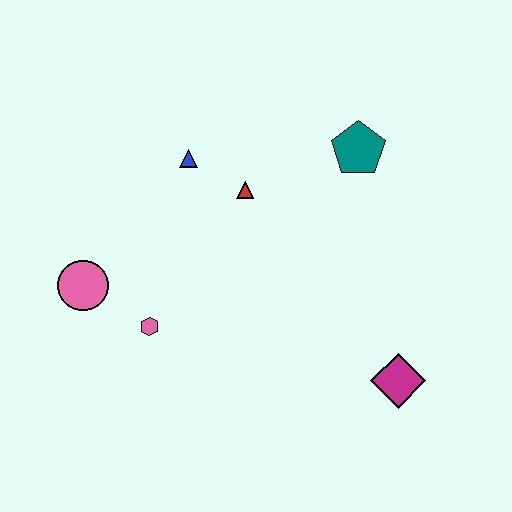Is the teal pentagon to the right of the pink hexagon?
Yes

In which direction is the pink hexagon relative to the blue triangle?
The pink hexagon is below the blue triangle.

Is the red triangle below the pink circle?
No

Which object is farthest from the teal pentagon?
The pink circle is farthest from the teal pentagon.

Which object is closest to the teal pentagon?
The red triangle is closest to the teal pentagon.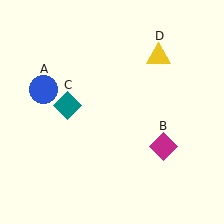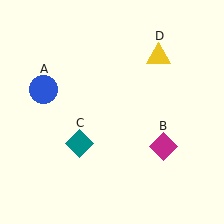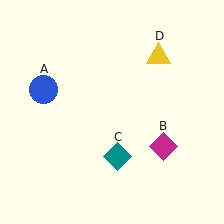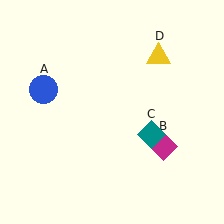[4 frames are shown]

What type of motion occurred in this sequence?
The teal diamond (object C) rotated counterclockwise around the center of the scene.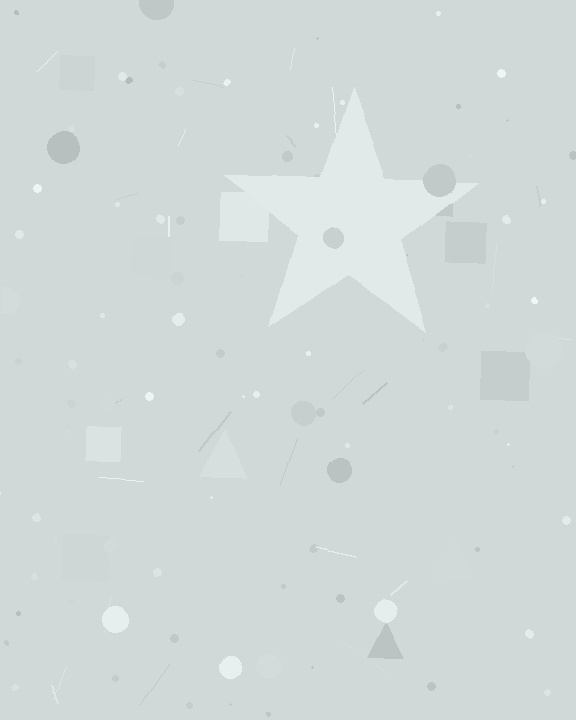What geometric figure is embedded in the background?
A star is embedded in the background.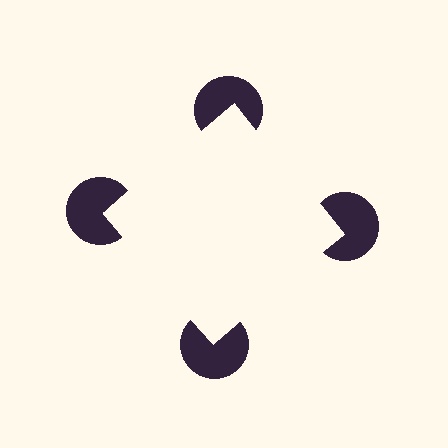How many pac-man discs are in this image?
There are 4 — one at each vertex of the illusory square.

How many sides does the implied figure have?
4 sides.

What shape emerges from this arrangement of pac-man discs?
An illusory square — its edges are inferred from the aligned wedge cuts in the pac-man discs, not physically drawn.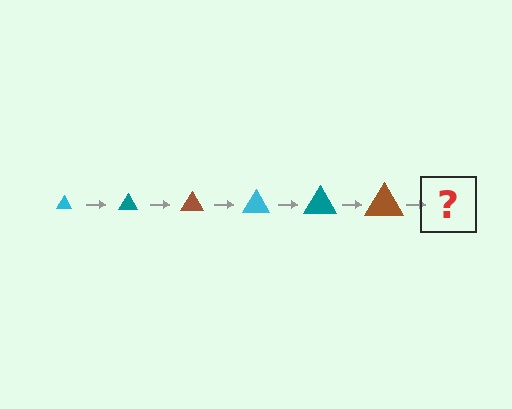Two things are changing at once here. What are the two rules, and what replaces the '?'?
The two rules are that the triangle grows larger each step and the color cycles through cyan, teal, and brown. The '?' should be a cyan triangle, larger than the previous one.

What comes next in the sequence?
The next element should be a cyan triangle, larger than the previous one.